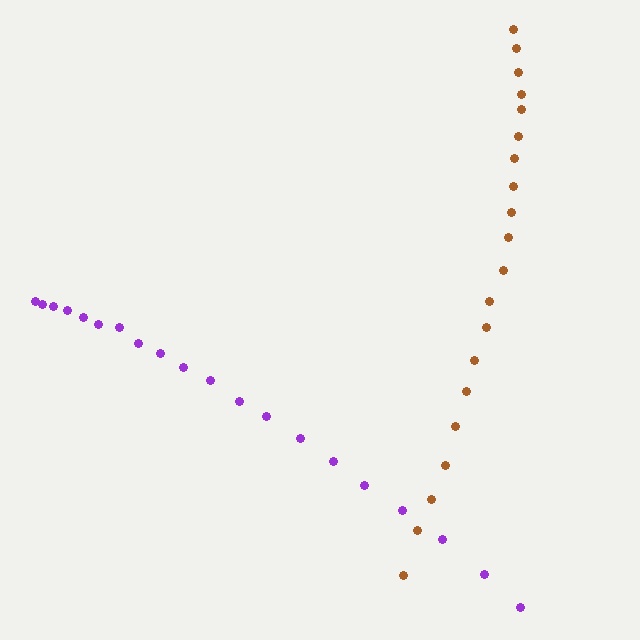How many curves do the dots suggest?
There are 2 distinct paths.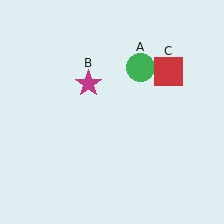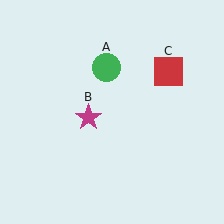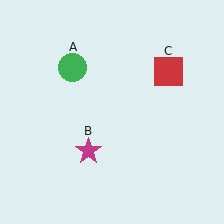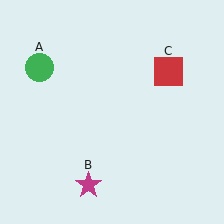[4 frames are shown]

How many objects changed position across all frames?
2 objects changed position: green circle (object A), magenta star (object B).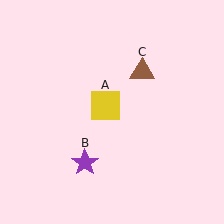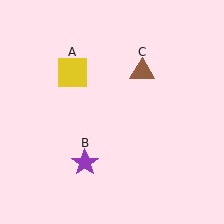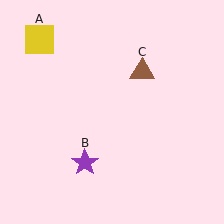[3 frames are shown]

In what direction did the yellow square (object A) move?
The yellow square (object A) moved up and to the left.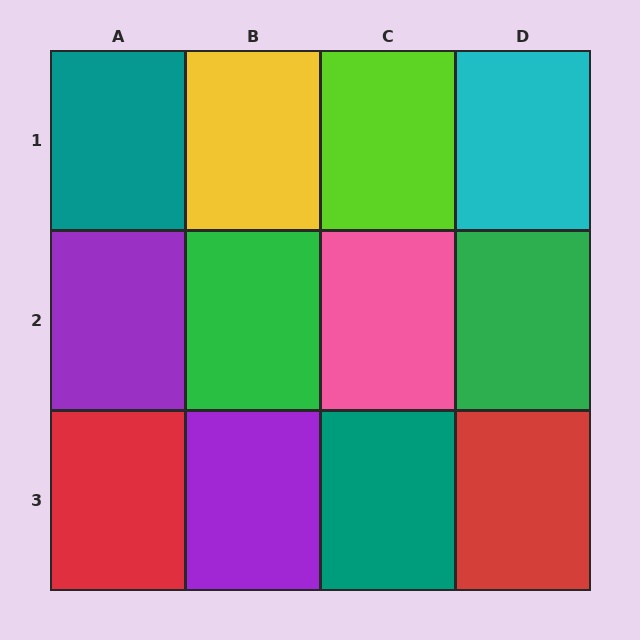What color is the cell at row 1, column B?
Yellow.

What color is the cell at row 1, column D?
Cyan.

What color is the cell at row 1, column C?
Lime.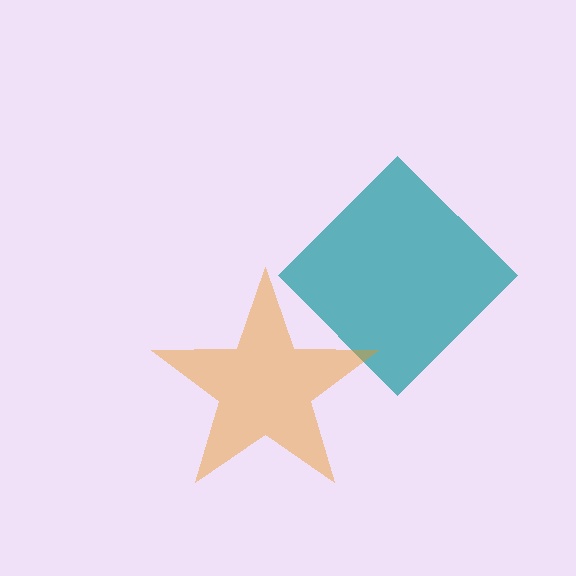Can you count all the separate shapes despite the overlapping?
Yes, there are 2 separate shapes.